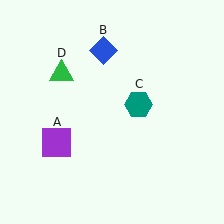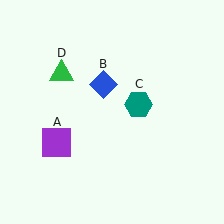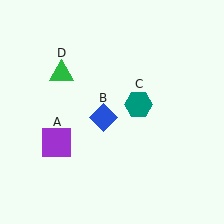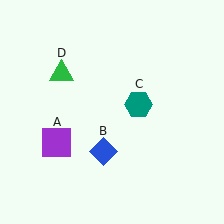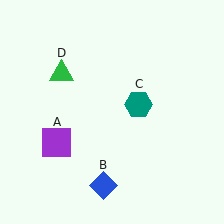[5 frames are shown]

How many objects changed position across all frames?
1 object changed position: blue diamond (object B).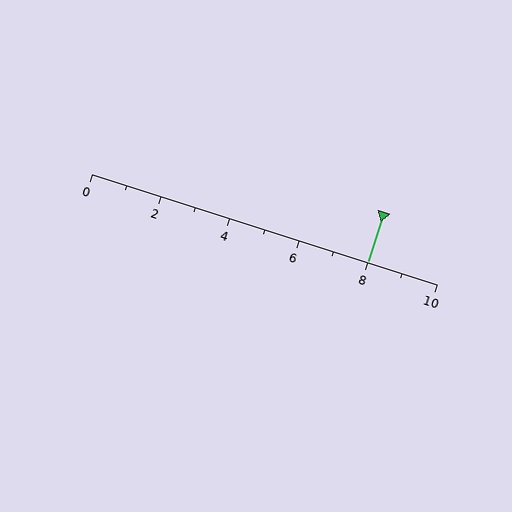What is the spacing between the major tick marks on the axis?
The major ticks are spaced 2 apart.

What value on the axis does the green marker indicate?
The marker indicates approximately 8.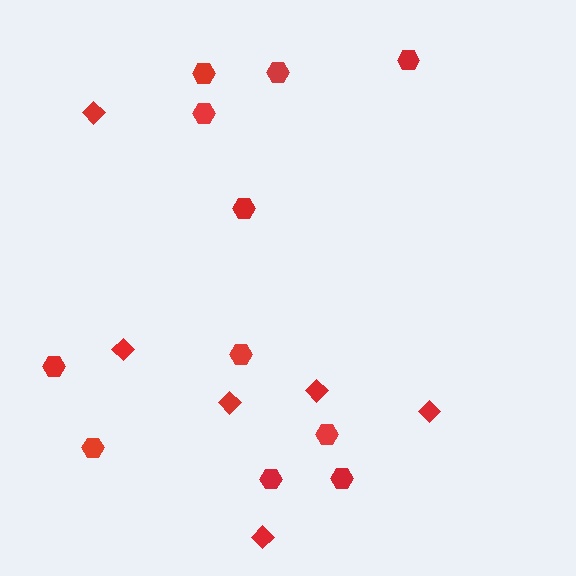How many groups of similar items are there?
There are 2 groups: one group of diamonds (6) and one group of hexagons (11).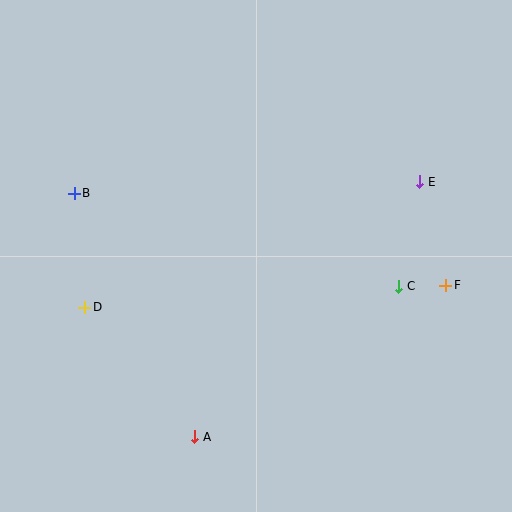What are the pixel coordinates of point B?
Point B is at (74, 193).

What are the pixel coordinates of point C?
Point C is at (399, 286).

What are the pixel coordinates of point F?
Point F is at (446, 285).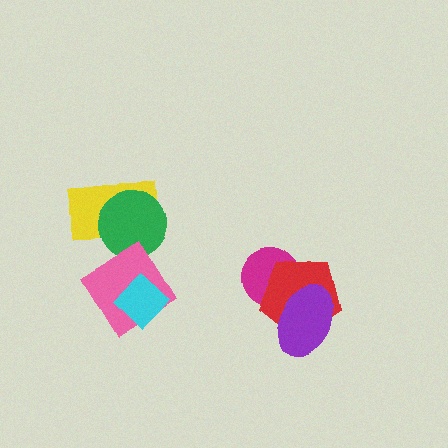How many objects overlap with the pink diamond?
1 object overlaps with the pink diamond.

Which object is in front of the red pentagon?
The purple ellipse is in front of the red pentagon.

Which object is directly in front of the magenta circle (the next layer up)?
The red pentagon is directly in front of the magenta circle.